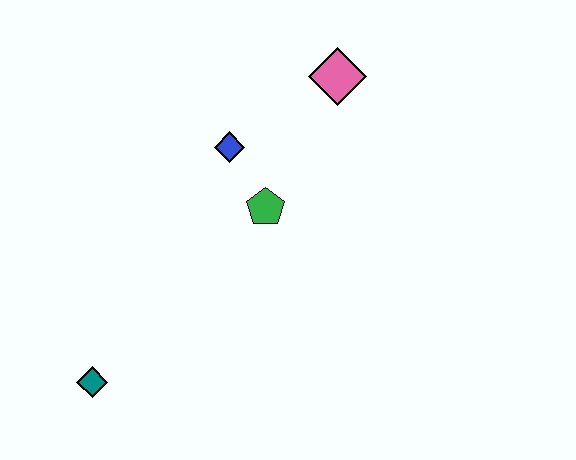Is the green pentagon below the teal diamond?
No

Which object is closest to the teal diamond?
The green pentagon is closest to the teal diamond.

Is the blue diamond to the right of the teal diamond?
Yes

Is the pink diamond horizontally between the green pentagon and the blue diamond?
No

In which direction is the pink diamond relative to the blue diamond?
The pink diamond is to the right of the blue diamond.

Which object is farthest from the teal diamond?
The pink diamond is farthest from the teal diamond.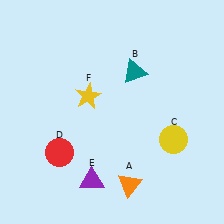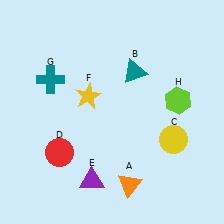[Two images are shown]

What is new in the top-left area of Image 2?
A teal cross (G) was added in the top-left area of Image 2.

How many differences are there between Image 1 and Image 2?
There are 2 differences between the two images.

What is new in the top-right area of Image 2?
A lime hexagon (H) was added in the top-right area of Image 2.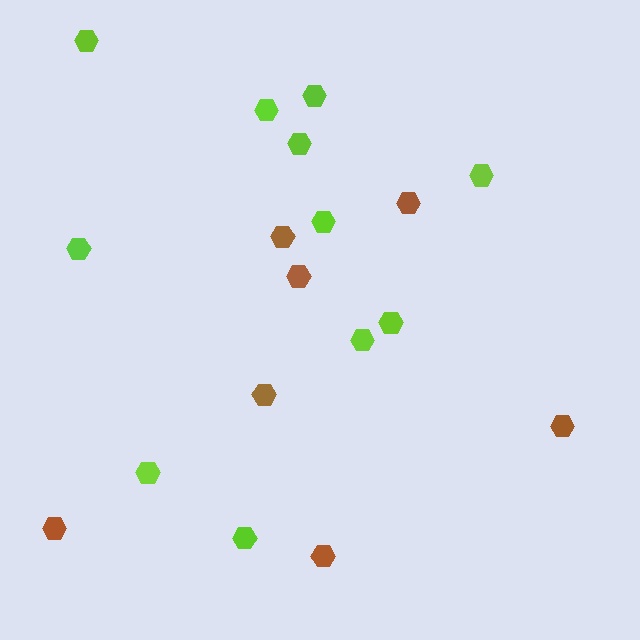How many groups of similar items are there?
There are 2 groups: one group of brown hexagons (7) and one group of lime hexagons (11).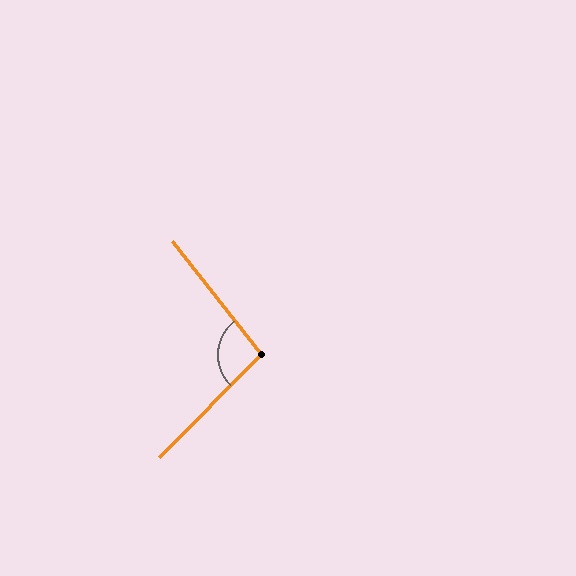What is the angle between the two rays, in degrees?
Approximately 97 degrees.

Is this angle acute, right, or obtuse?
It is obtuse.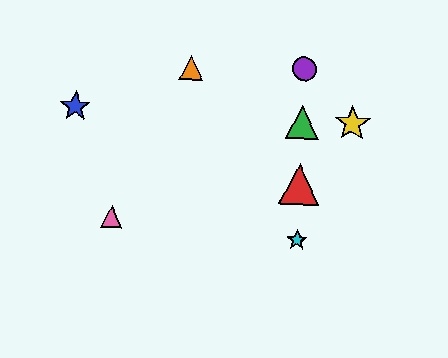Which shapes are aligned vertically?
The red triangle, the green triangle, the purple circle, the cyan star are aligned vertically.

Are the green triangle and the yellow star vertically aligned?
No, the green triangle is at x≈302 and the yellow star is at x≈352.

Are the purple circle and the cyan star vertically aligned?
Yes, both are at x≈305.